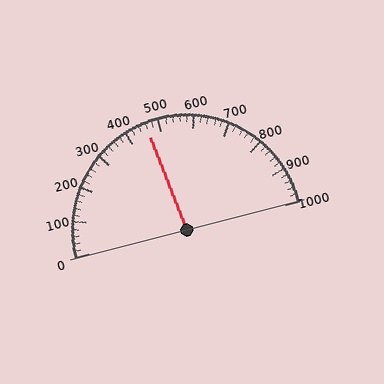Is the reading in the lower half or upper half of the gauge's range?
The reading is in the lower half of the range (0 to 1000).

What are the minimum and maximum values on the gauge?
The gauge ranges from 0 to 1000.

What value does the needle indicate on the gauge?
The needle indicates approximately 460.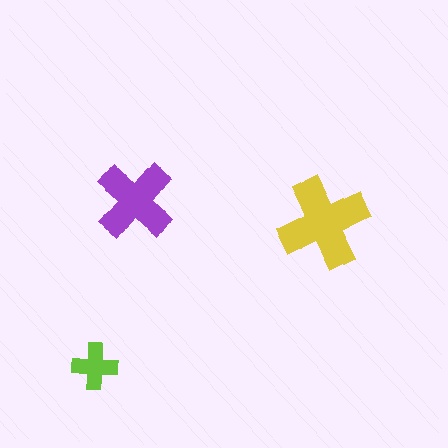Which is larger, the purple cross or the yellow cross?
The yellow one.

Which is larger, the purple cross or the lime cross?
The purple one.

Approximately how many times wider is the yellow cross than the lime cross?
About 2 times wider.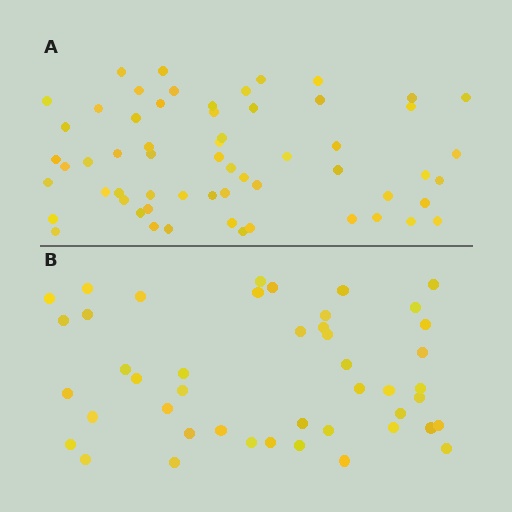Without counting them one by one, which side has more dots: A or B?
Region A (the top region) has more dots.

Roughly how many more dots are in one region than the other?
Region A has approximately 15 more dots than region B.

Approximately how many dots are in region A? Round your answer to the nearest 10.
About 60 dots.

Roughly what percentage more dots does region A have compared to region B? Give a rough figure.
About 35% more.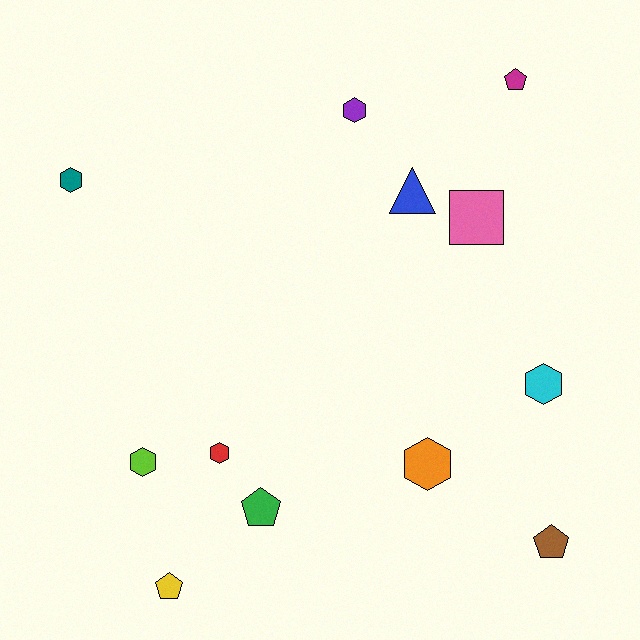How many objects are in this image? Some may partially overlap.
There are 12 objects.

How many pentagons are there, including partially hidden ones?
There are 4 pentagons.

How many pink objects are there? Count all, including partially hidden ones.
There is 1 pink object.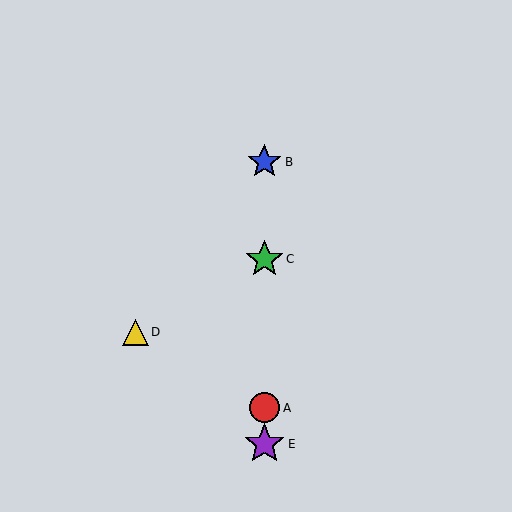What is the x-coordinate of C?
Object C is at x≈264.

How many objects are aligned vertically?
4 objects (A, B, C, E) are aligned vertically.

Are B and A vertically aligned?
Yes, both are at x≈264.